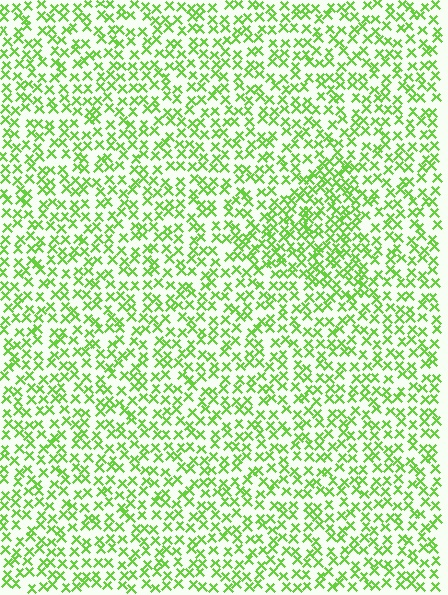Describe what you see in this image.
The image contains small lime elements arranged at two different densities. A triangle-shaped region is visible where the elements are more densely packed than the surrounding area.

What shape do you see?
I see a triangle.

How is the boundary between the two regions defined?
The boundary is defined by a change in element density (approximately 1.6x ratio). All elements are the same color, size, and shape.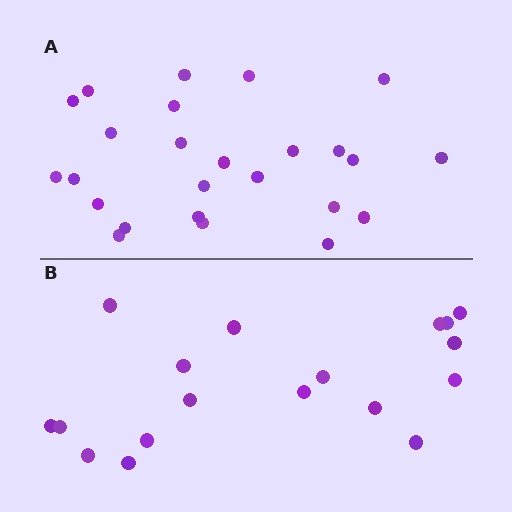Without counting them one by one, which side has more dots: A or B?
Region A (the top region) has more dots.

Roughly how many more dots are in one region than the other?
Region A has roughly 8 or so more dots than region B.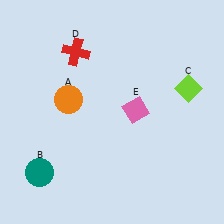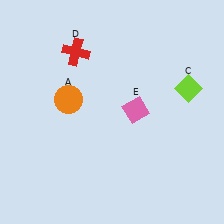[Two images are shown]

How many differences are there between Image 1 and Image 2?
There is 1 difference between the two images.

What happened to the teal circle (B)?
The teal circle (B) was removed in Image 2. It was in the bottom-left area of Image 1.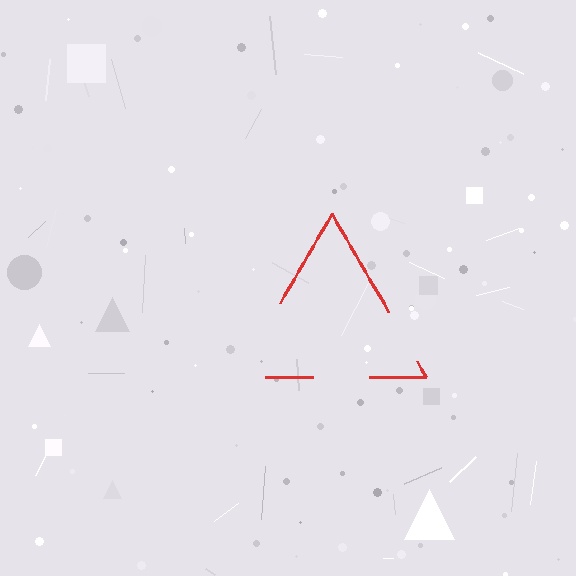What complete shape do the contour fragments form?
The contour fragments form a triangle.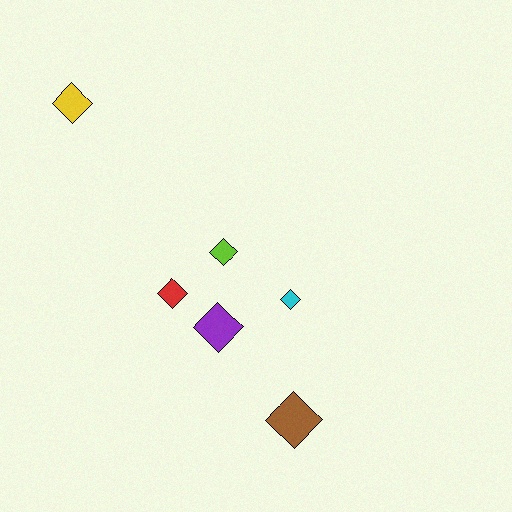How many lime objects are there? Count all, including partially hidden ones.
There is 1 lime object.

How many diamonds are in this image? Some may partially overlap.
There are 6 diamonds.